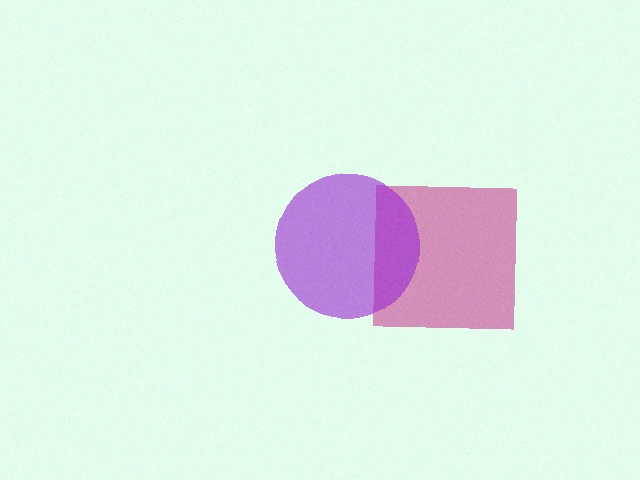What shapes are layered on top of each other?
The layered shapes are: a magenta square, a purple circle.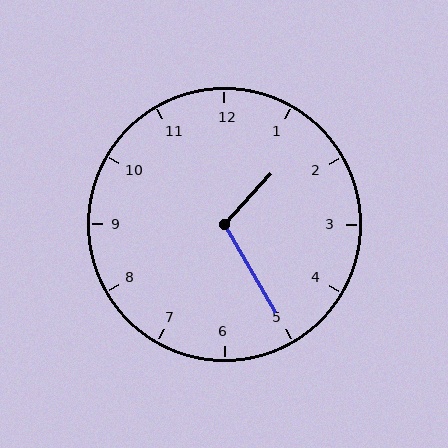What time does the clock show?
1:25.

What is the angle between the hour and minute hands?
Approximately 108 degrees.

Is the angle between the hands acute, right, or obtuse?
It is obtuse.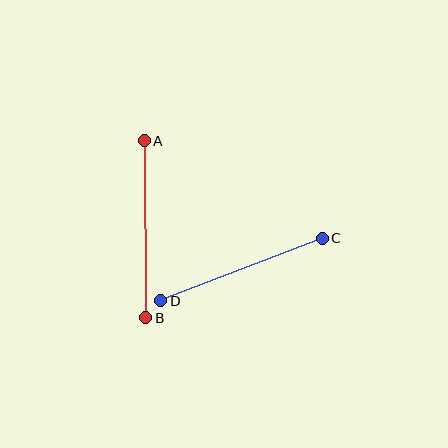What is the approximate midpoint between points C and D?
The midpoint is at approximately (242, 269) pixels.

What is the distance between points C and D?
The distance is approximately 173 pixels.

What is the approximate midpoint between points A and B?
The midpoint is at approximately (145, 229) pixels.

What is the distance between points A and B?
The distance is approximately 177 pixels.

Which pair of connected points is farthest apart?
Points A and B are farthest apart.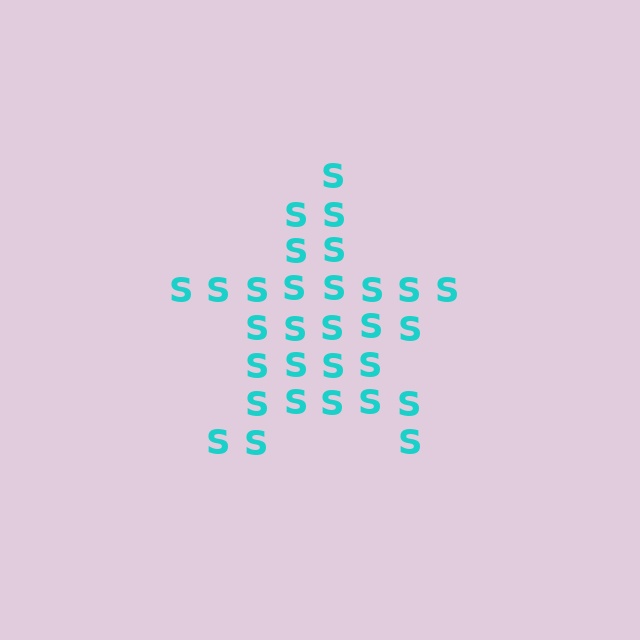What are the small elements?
The small elements are letter S's.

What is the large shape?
The large shape is a star.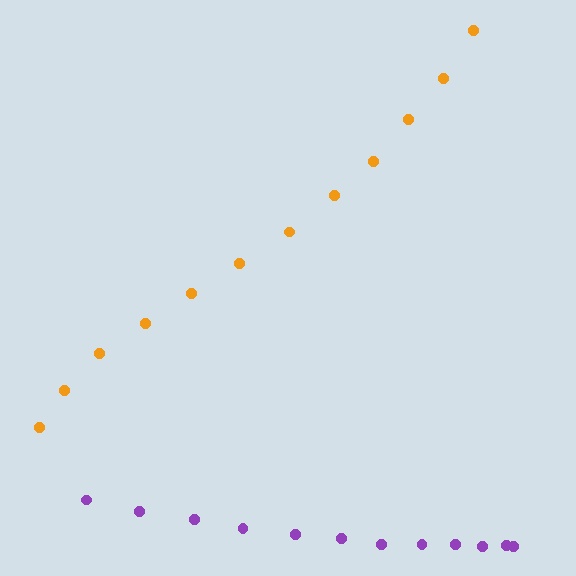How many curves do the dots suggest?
There are 2 distinct paths.